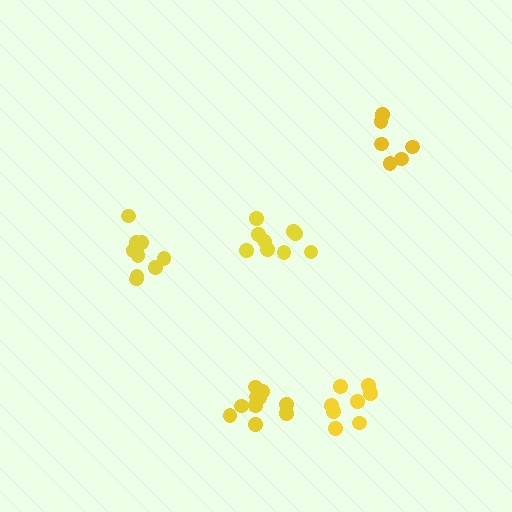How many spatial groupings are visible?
There are 5 spatial groupings.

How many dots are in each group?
Group 1: 9 dots, Group 2: 10 dots, Group 3: 11 dots, Group 4: 8 dots, Group 5: 6 dots (44 total).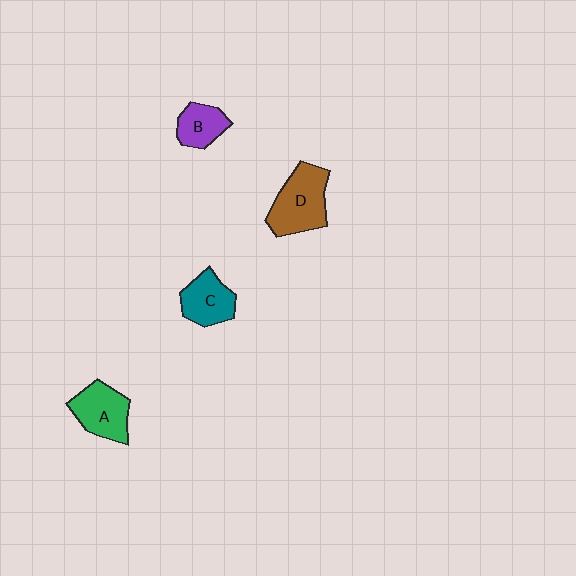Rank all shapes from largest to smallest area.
From largest to smallest: D (brown), A (green), C (teal), B (purple).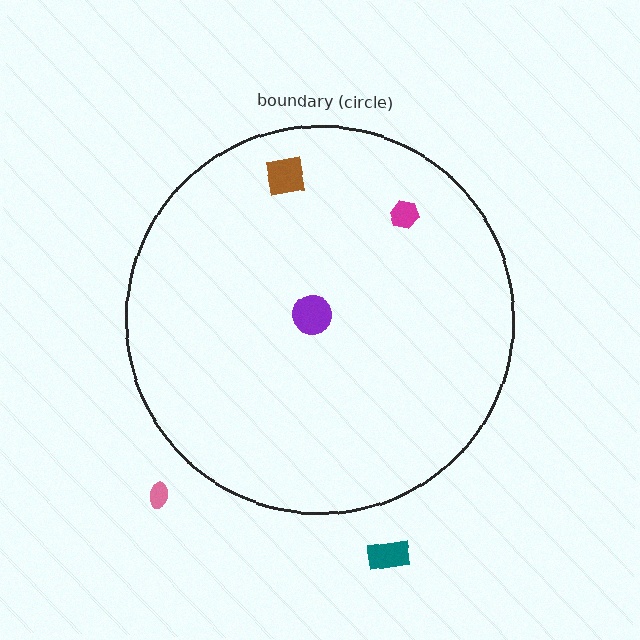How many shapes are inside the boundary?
3 inside, 2 outside.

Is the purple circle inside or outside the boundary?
Inside.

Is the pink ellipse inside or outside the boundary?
Outside.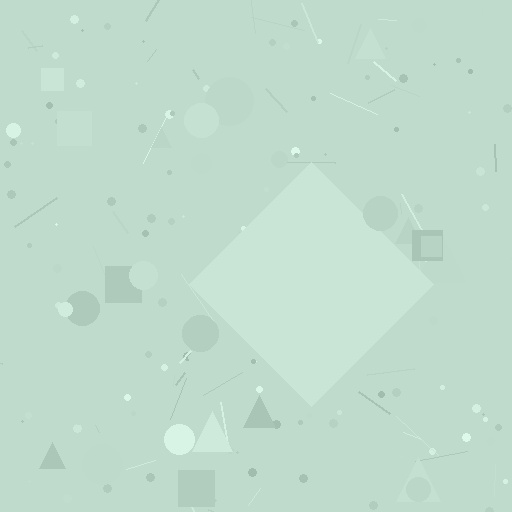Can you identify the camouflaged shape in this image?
The camouflaged shape is a diamond.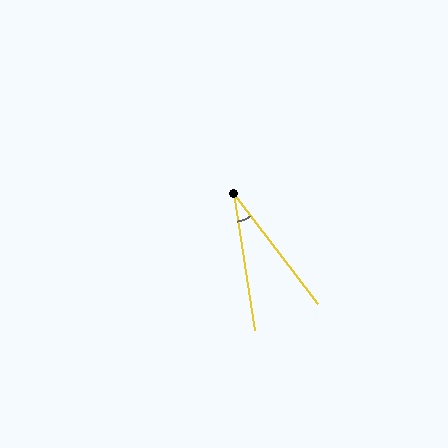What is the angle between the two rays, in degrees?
Approximately 28 degrees.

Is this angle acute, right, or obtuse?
It is acute.